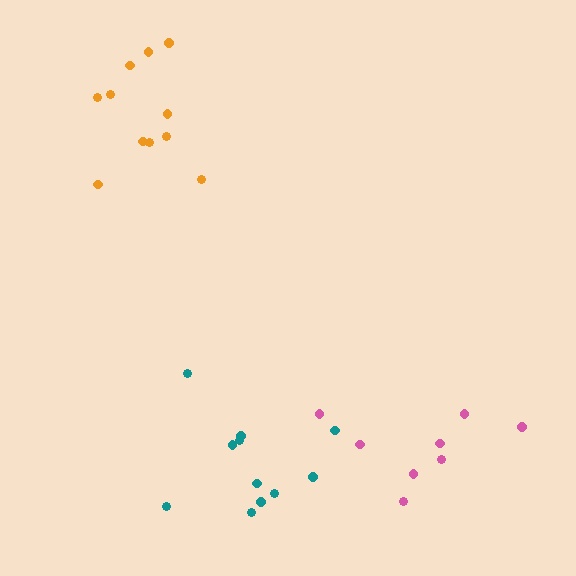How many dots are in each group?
Group 1: 11 dots, Group 2: 8 dots, Group 3: 11 dots (30 total).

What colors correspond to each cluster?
The clusters are colored: teal, pink, orange.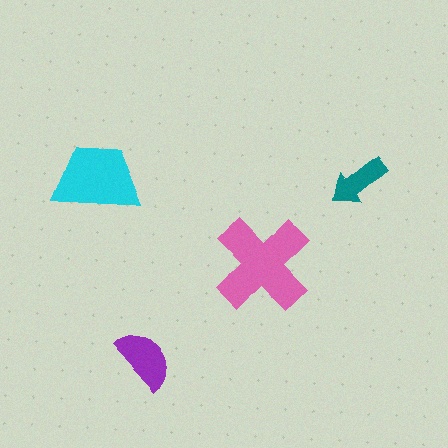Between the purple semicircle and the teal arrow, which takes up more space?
The purple semicircle.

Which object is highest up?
The teal arrow is topmost.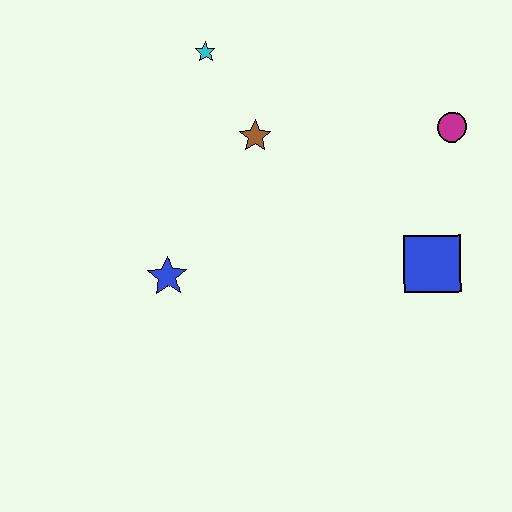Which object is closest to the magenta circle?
The blue square is closest to the magenta circle.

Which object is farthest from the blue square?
The cyan star is farthest from the blue square.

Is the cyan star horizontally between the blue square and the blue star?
Yes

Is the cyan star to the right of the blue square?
No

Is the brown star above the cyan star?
No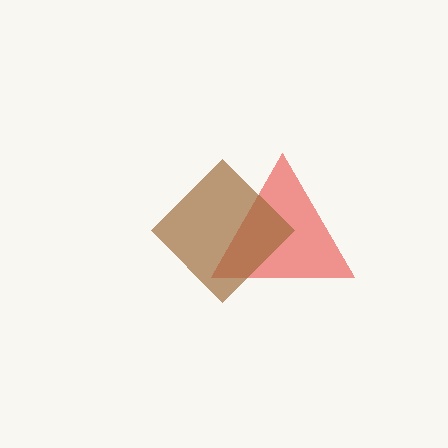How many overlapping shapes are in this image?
There are 2 overlapping shapes in the image.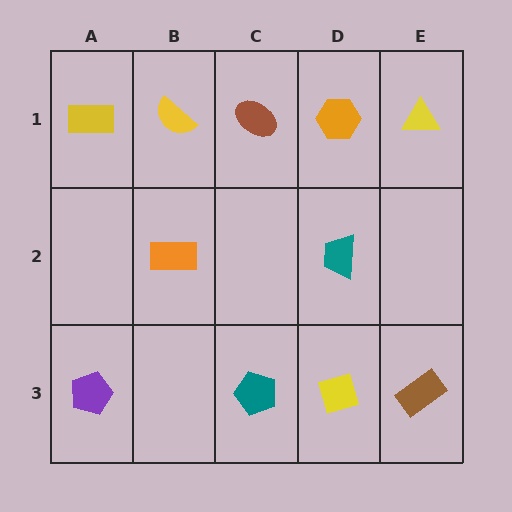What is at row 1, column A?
A yellow rectangle.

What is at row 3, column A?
A purple pentagon.